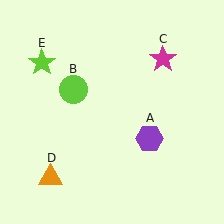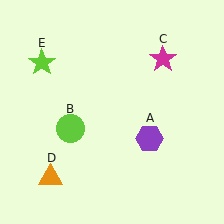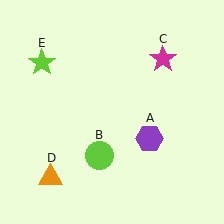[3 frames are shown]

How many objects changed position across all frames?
1 object changed position: lime circle (object B).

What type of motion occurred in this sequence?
The lime circle (object B) rotated counterclockwise around the center of the scene.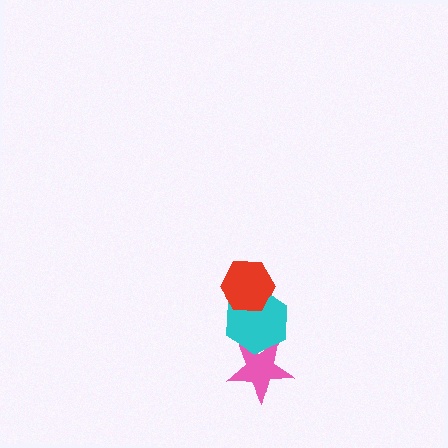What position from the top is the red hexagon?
The red hexagon is 1st from the top.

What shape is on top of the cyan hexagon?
The red hexagon is on top of the cyan hexagon.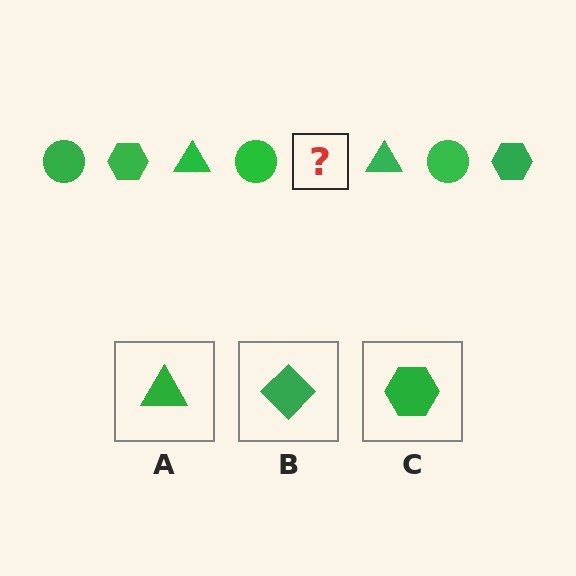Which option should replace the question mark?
Option C.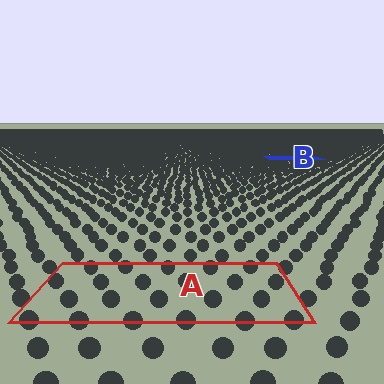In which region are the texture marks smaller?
The texture marks are smaller in region B, because it is farther away.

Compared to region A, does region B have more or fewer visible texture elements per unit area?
Region B has more texture elements per unit area — they are packed more densely because it is farther away.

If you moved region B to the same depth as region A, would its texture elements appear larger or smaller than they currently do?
They would appear larger. At a closer depth, the same texture elements are projected at a bigger on-screen size.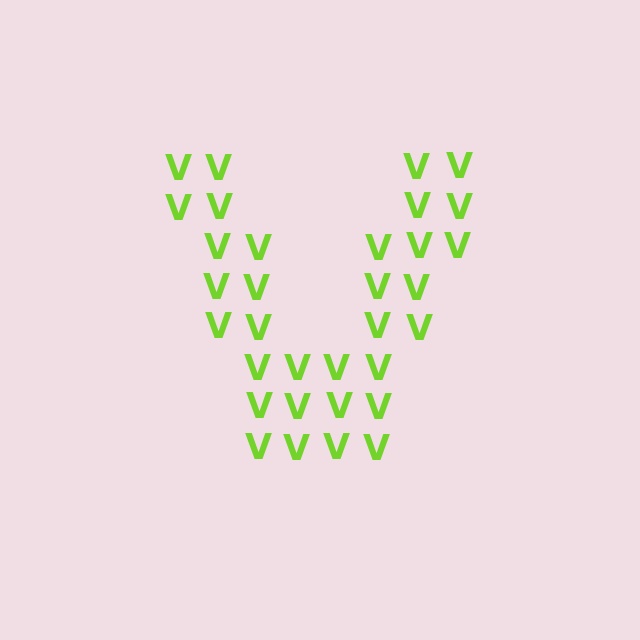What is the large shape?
The large shape is the letter V.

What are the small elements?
The small elements are letter V's.